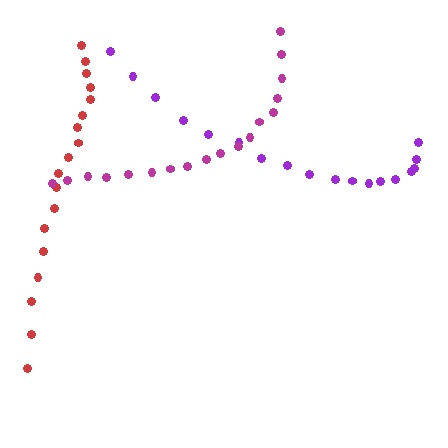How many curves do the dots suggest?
There are 3 distinct paths.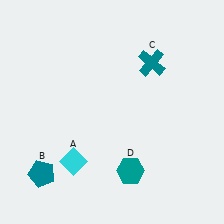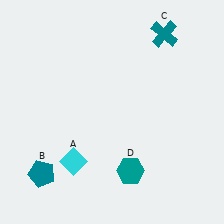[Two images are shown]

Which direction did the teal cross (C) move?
The teal cross (C) moved up.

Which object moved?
The teal cross (C) moved up.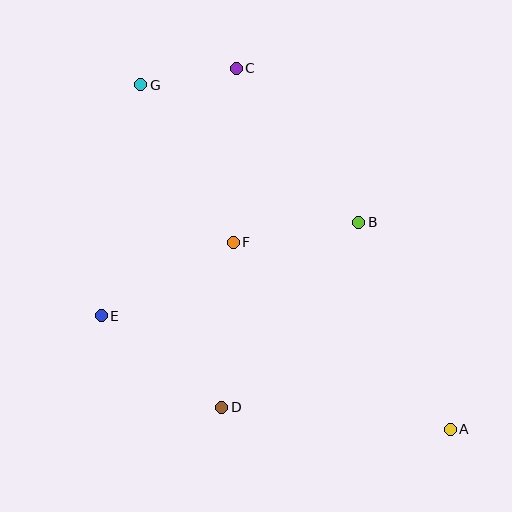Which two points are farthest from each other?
Points A and G are farthest from each other.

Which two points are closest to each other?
Points C and G are closest to each other.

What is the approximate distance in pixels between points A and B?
The distance between A and B is approximately 227 pixels.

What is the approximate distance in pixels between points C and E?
The distance between C and E is approximately 282 pixels.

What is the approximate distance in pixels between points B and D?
The distance between B and D is approximately 230 pixels.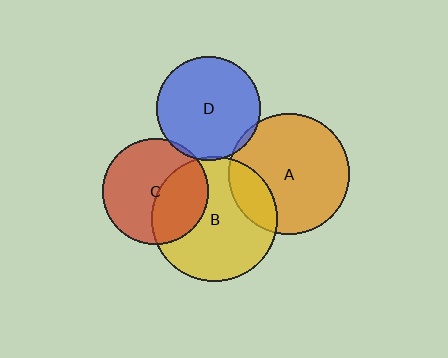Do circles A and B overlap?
Yes.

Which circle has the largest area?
Circle B (yellow).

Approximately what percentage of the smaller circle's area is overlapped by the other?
Approximately 20%.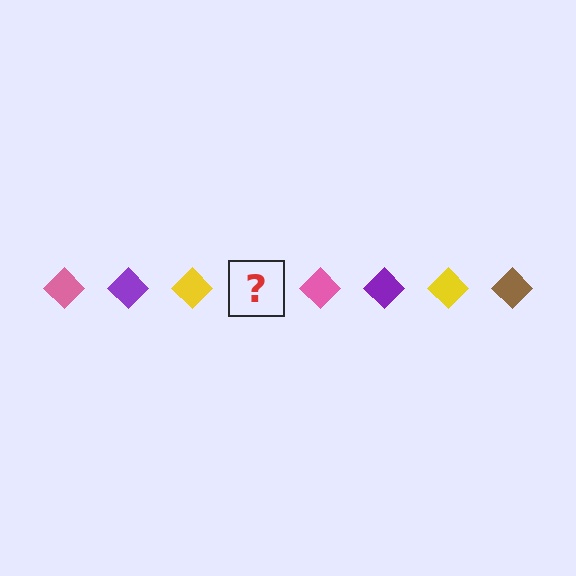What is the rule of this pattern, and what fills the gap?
The rule is that the pattern cycles through pink, purple, yellow, brown diamonds. The gap should be filled with a brown diamond.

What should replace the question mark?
The question mark should be replaced with a brown diamond.